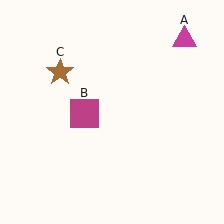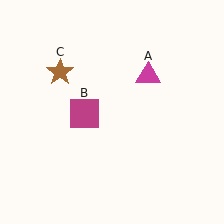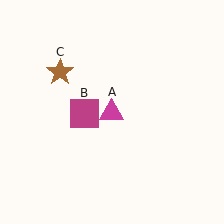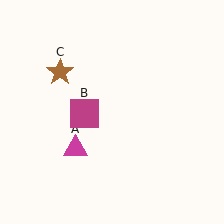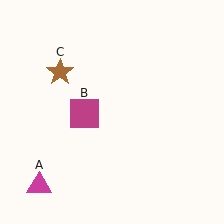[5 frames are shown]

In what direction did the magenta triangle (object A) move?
The magenta triangle (object A) moved down and to the left.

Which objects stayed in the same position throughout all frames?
Magenta square (object B) and brown star (object C) remained stationary.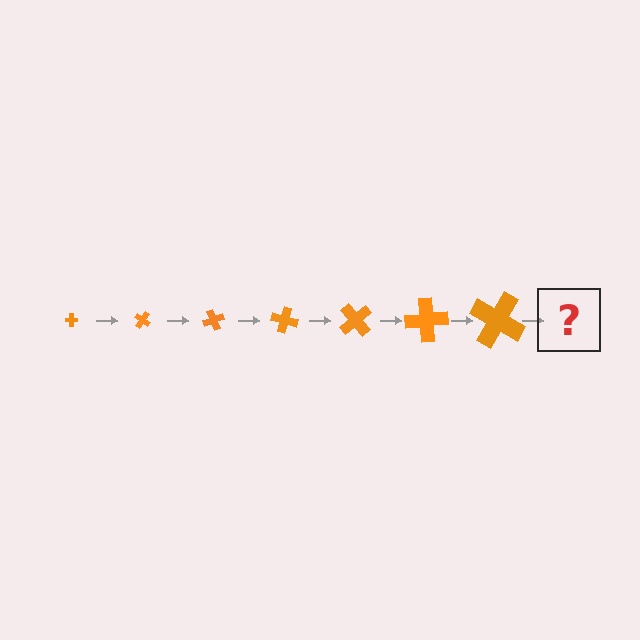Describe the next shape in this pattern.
It should be a cross, larger than the previous one and rotated 245 degrees from the start.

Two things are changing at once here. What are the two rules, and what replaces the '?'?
The two rules are that the cross grows larger each step and it rotates 35 degrees each step. The '?' should be a cross, larger than the previous one and rotated 245 degrees from the start.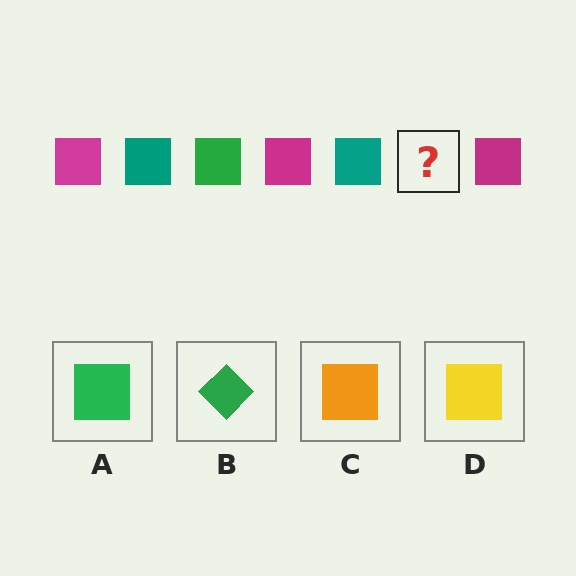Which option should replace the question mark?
Option A.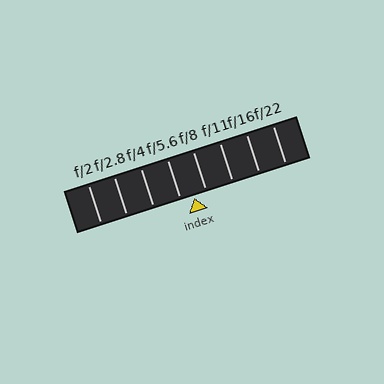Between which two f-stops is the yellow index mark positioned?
The index mark is between f/5.6 and f/8.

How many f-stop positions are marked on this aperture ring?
There are 8 f-stop positions marked.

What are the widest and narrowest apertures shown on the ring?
The widest aperture shown is f/2 and the narrowest is f/22.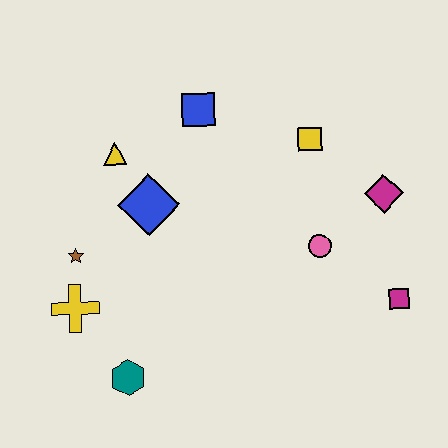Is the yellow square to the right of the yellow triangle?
Yes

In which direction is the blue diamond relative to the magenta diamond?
The blue diamond is to the left of the magenta diamond.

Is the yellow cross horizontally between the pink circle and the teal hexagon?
No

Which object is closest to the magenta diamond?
The pink circle is closest to the magenta diamond.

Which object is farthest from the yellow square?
The teal hexagon is farthest from the yellow square.